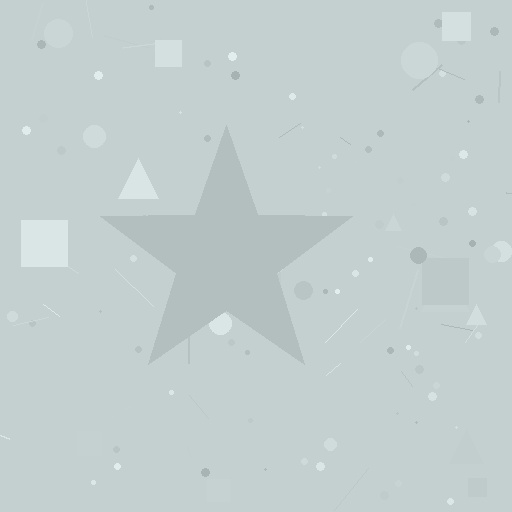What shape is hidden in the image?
A star is hidden in the image.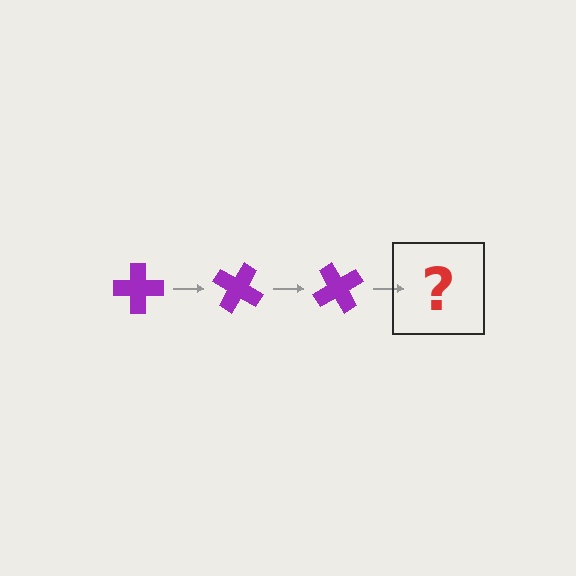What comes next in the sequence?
The next element should be a purple cross rotated 90 degrees.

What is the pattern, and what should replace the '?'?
The pattern is that the cross rotates 30 degrees each step. The '?' should be a purple cross rotated 90 degrees.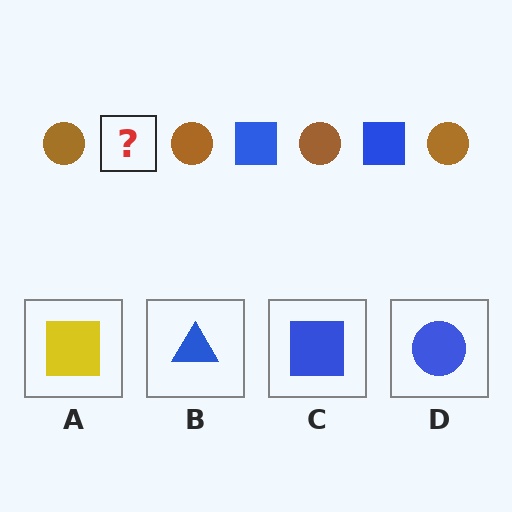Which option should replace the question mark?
Option C.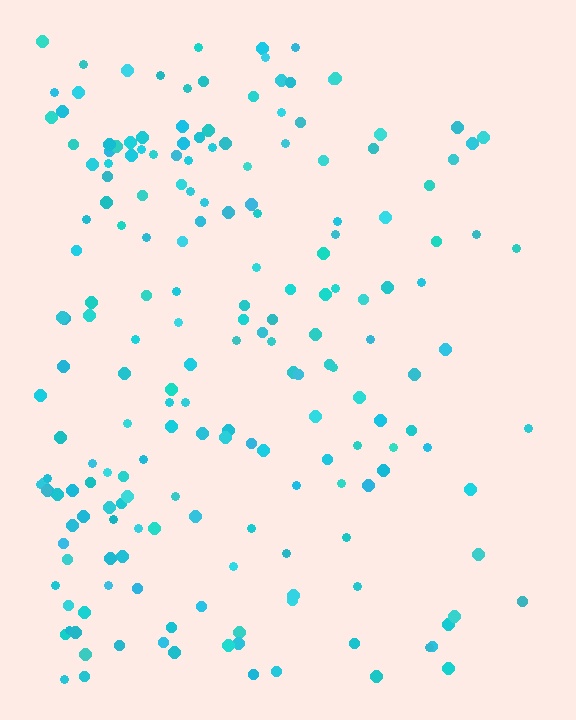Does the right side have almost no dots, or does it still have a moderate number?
Still a moderate number, just noticeably fewer than the left.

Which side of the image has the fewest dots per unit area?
The right.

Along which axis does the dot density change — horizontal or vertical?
Horizontal.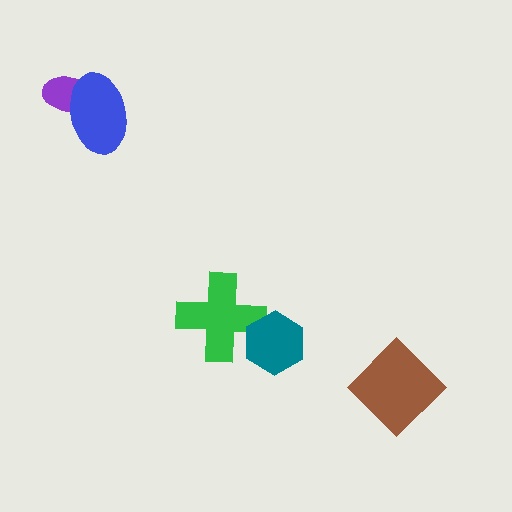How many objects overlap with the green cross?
1 object overlaps with the green cross.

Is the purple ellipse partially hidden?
Yes, it is partially covered by another shape.